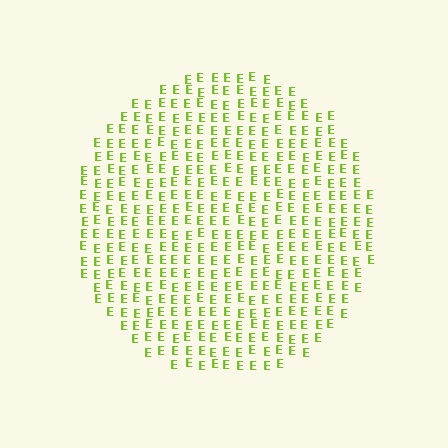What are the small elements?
The small elements are letter E's.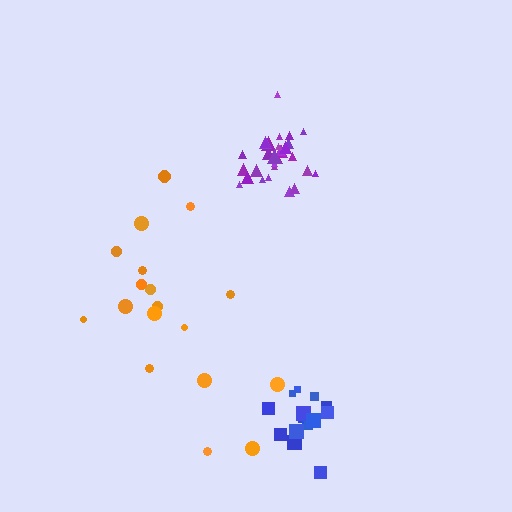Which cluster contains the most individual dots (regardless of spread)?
Purple (29).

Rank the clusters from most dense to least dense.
purple, blue, orange.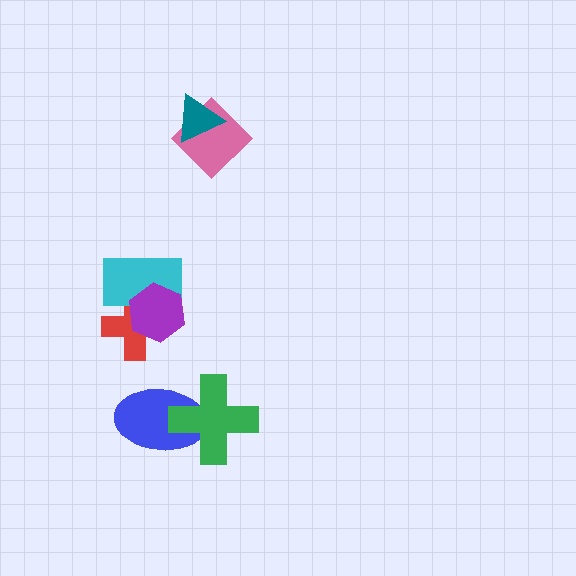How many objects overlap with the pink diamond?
1 object overlaps with the pink diamond.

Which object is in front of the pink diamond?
The teal triangle is in front of the pink diamond.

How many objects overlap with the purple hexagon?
2 objects overlap with the purple hexagon.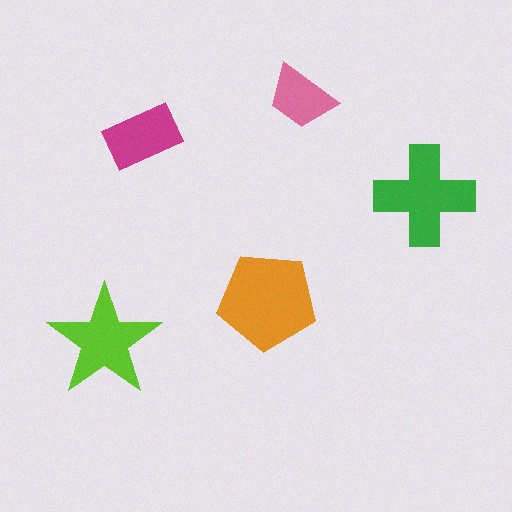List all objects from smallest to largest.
The pink trapezoid, the magenta rectangle, the lime star, the green cross, the orange pentagon.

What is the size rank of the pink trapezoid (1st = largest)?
5th.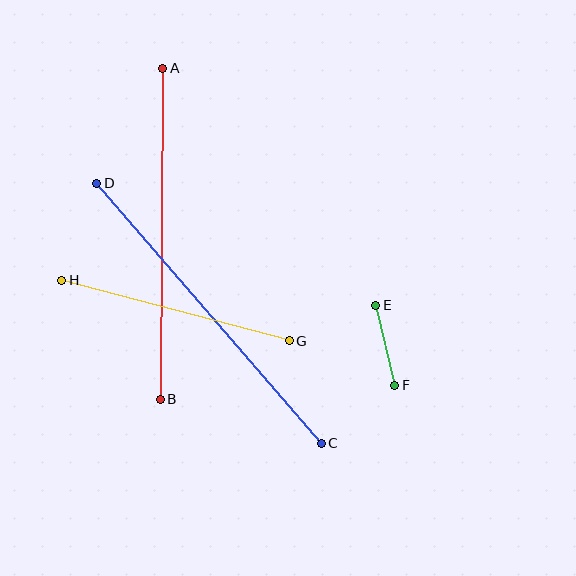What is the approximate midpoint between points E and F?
The midpoint is at approximately (385, 345) pixels.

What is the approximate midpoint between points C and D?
The midpoint is at approximately (209, 313) pixels.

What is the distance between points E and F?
The distance is approximately 82 pixels.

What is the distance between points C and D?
The distance is approximately 344 pixels.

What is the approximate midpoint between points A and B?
The midpoint is at approximately (162, 234) pixels.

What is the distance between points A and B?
The distance is approximately 331 pixels.